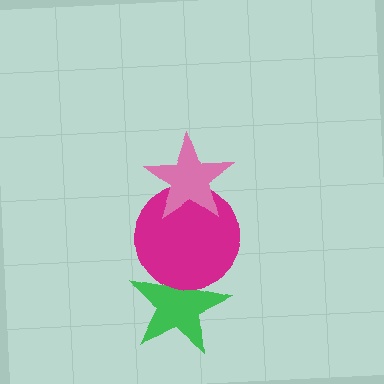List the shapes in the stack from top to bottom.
From top to bottom: the pink star, the magenta circle, the green star.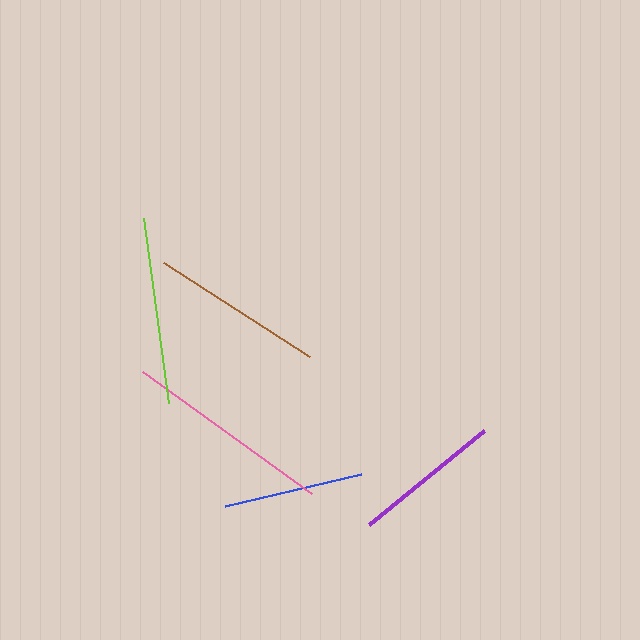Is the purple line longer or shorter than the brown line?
The brown line is longer than the purple line.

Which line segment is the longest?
The pink line is the longest at approximately 208 pixels.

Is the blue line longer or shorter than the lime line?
The lime line is longer than the blue line.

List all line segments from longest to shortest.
From longest to shortest: pink, lime, brown, purple, blue.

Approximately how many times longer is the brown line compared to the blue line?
The brown line is approximately 1.2 times the length of the blue line.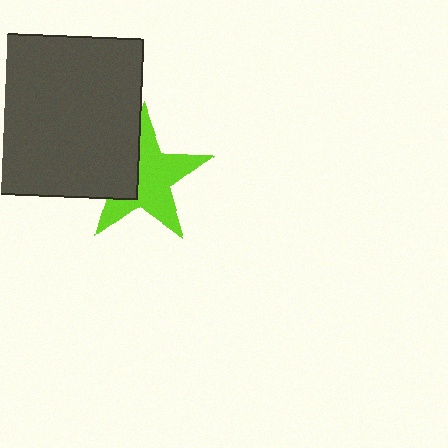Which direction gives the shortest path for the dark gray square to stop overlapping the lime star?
Moving left gives the shortest separation.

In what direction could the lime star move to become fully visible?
The lime star could move right. That would shift it out from behind the dark gray square entirely.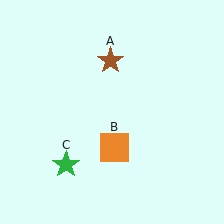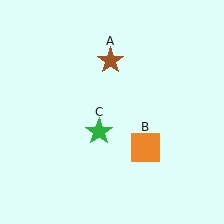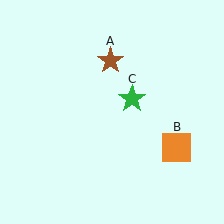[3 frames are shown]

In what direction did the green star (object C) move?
The green star (object C) moved up and to the right.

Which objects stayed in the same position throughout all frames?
Brown star (object A) remained stationary.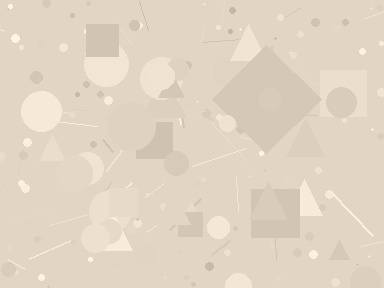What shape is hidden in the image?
A diamond is hidden in the image.